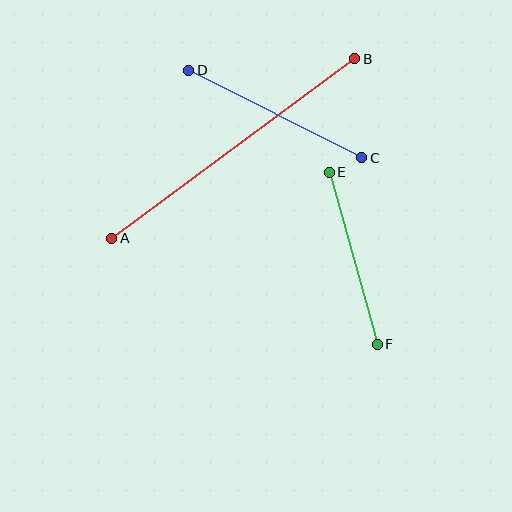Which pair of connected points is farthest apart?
Points A and B are farthest apart.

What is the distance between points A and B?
The distance is approximately 302 pixels.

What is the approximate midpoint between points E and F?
The midpoint is at approximately (353, 258) pixels.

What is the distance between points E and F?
The distance is approximately 179 pixels.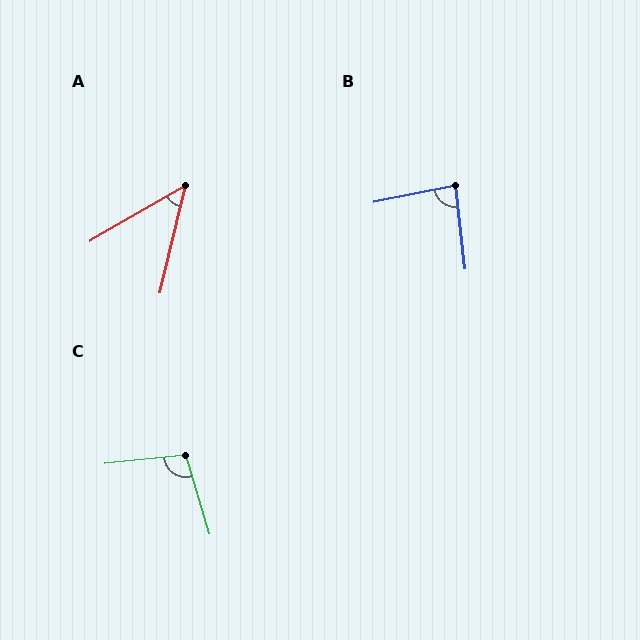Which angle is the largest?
C, at approximately 101 degrees.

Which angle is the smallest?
A, at approximately 47 degrees.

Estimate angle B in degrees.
Approximately 85 degrees.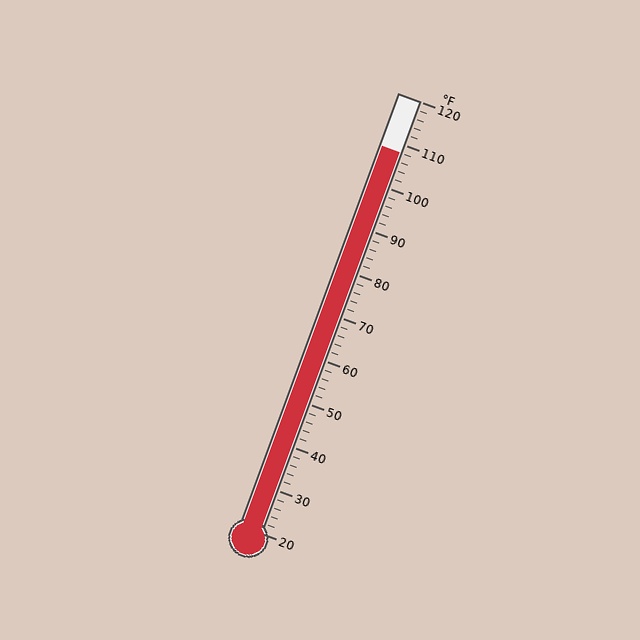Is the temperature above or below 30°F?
The temperature is above 30°F.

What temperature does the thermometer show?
The thermometer shows approximately 108°F.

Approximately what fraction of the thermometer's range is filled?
The thermometer is filled to approximately 90% of its range.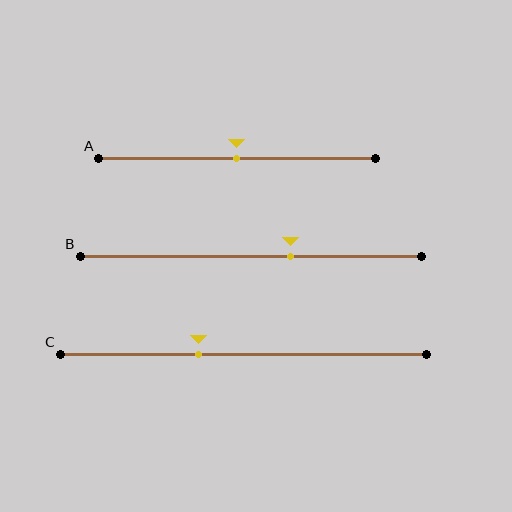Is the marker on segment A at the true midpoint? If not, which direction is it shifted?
Yes, the marker on segment A is at the true midpoint.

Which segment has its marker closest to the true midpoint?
Segment A has its marker closest to the true midpoint.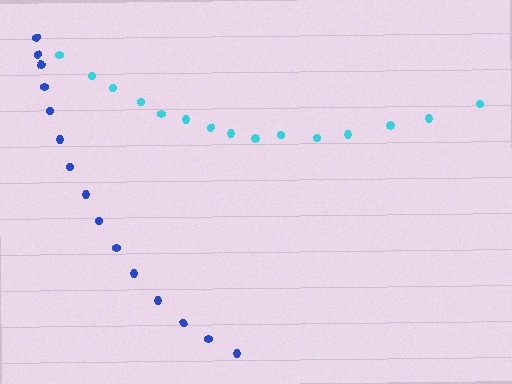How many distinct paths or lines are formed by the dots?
There are 2 distinct paths.